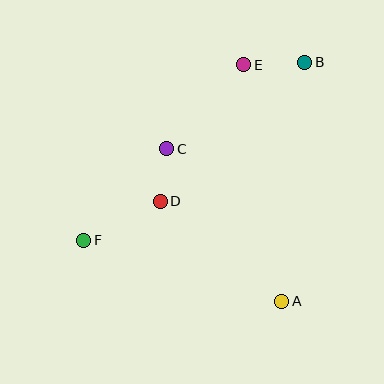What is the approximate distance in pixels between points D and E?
The distance between D and E is approximately 160 pixels.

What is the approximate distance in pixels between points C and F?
The distance between C and F is approximately 123 pixels.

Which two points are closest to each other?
Points C and D are closest to each other.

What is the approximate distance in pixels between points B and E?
The distance between B and E is approximately 61 pixels.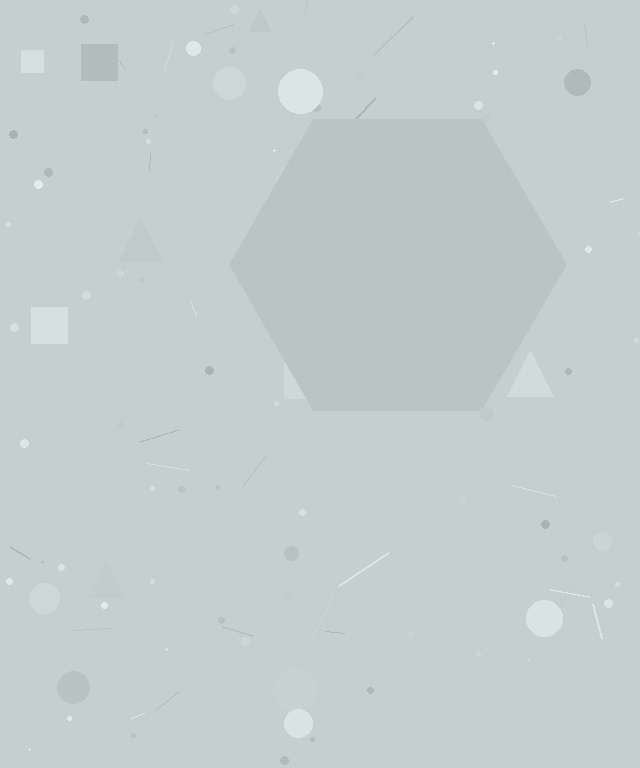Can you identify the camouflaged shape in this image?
The camouflaged shape is a hexagon.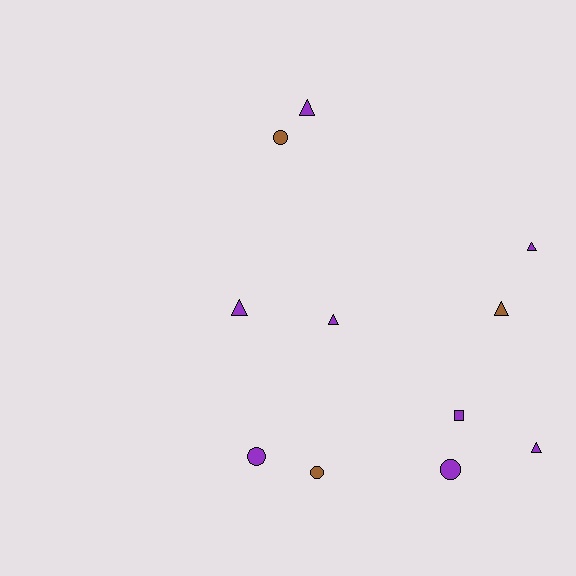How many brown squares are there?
There are no brown squares.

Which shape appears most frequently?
Triangle, with 6 objects.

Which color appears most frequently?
Purple, with 8 objects.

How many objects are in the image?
There are 11 objects.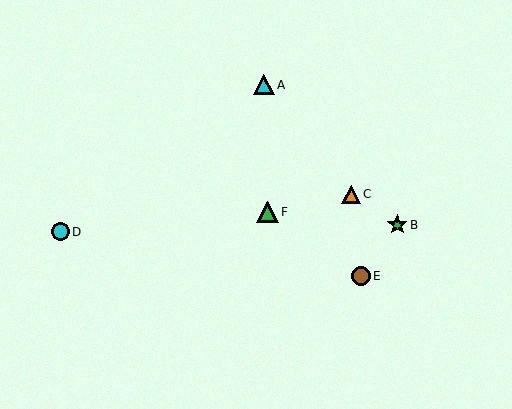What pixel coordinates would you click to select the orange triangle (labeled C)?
Click at (351, 194) to select the orange triangle C.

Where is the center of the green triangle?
The center of the green triangle is at (267, 212).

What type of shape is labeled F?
Shape F is a green triangle.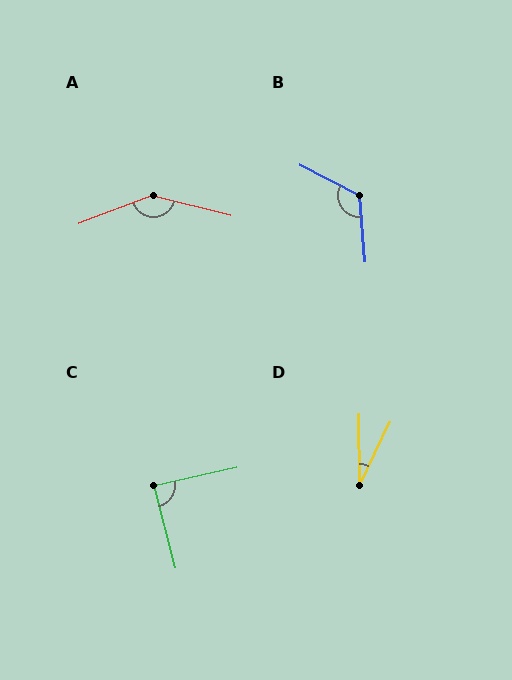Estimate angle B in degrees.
Approximately 121 degrees.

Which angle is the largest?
A, at approximately 144 degrees.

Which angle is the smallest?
D, at approximately 26 degrees.